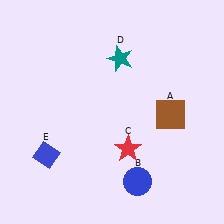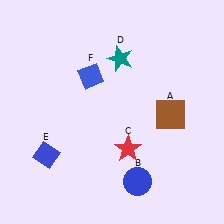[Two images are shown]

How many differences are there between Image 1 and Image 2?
There is 1 difference between the two images.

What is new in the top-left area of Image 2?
A blue diamond (F) was added in the top-left area of Image 2.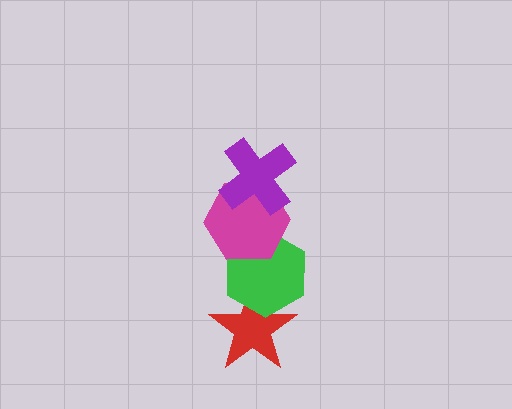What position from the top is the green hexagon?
The green hexagon is 3rd from the top.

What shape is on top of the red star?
The green hexagon is on top of the red star.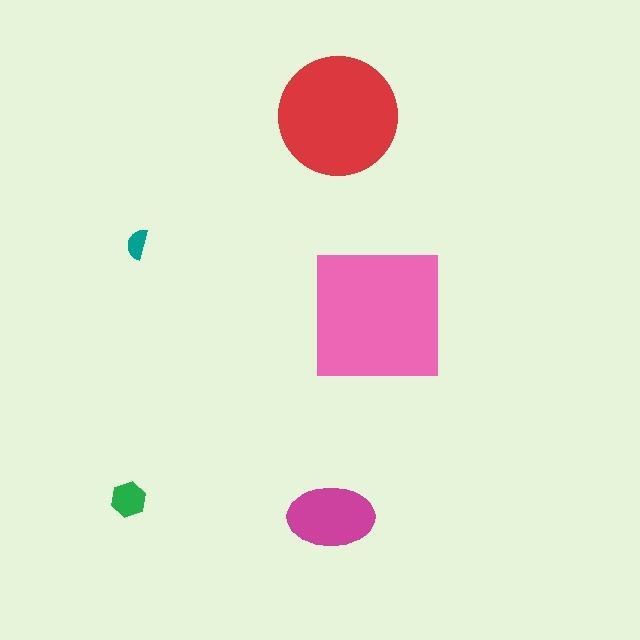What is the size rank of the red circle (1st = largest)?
2nd.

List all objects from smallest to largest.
The teal semicircle, the green hexagon, the magenta ellipse, the red circle, the pink square.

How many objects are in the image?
There are 5 objects in the image.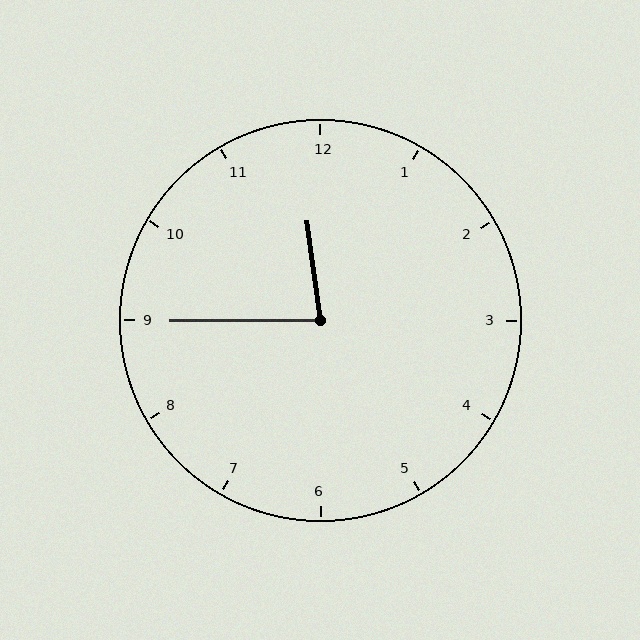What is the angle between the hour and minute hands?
Approximately 82 degrees.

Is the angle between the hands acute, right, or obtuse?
It is acute.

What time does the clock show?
11:45.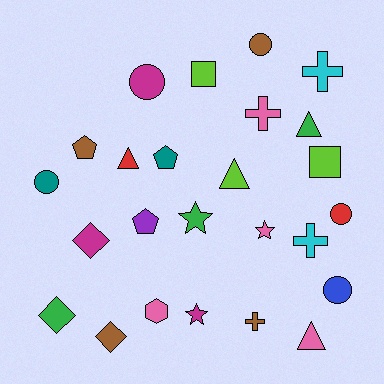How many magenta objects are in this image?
There are 3 magenta objects.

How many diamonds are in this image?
There are 3 diamonds.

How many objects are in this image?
There are 25 objects.